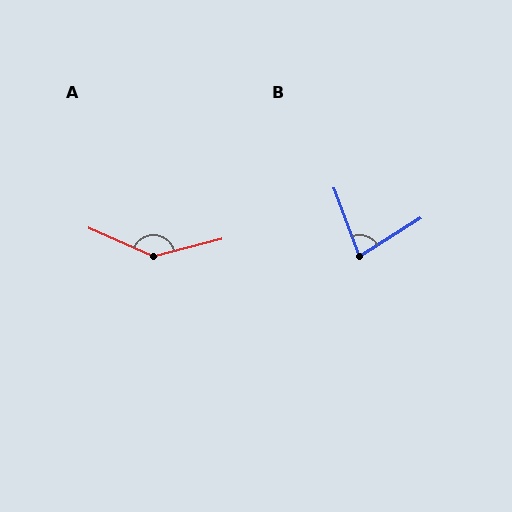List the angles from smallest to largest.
B (79°), A (141°).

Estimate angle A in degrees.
Approximately 141 degrees.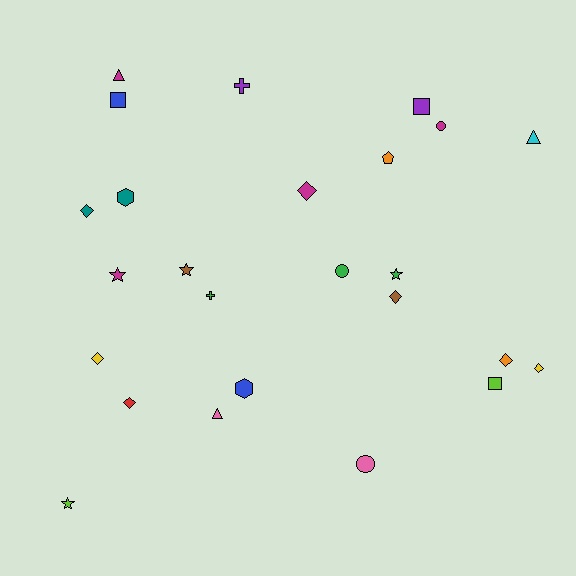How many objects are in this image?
There are 25 objects.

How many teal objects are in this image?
There are 2 teal objects.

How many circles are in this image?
There are 3 circles.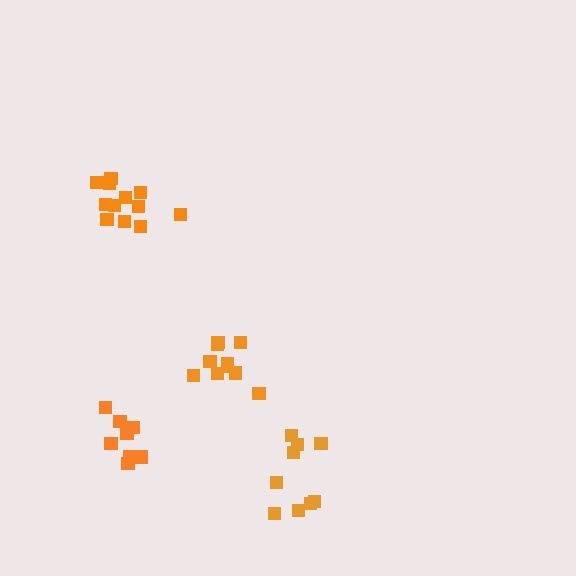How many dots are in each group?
Group 1: 12 dots, Group 2: 10 dots, Group 3: 9 dots, Group 4: 8 dots (39 total).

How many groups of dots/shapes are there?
There are 4 groups.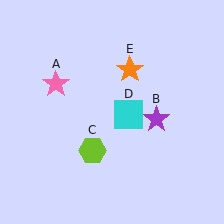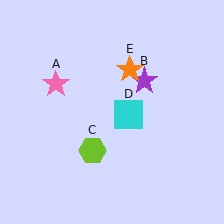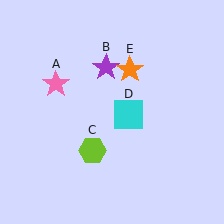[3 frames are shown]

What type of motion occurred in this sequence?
The purple star (object B) rotated counterclockwise around the center of the scene.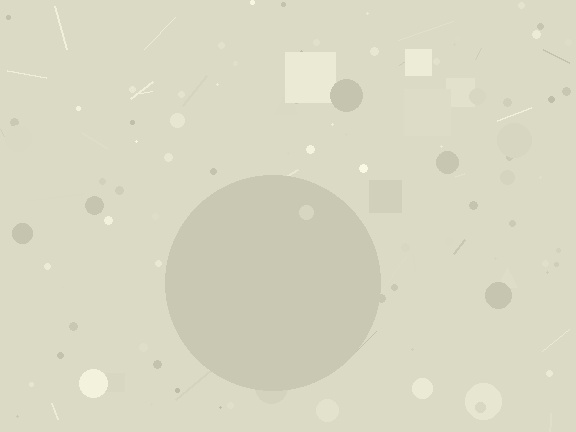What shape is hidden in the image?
A circle is hidden in the image.